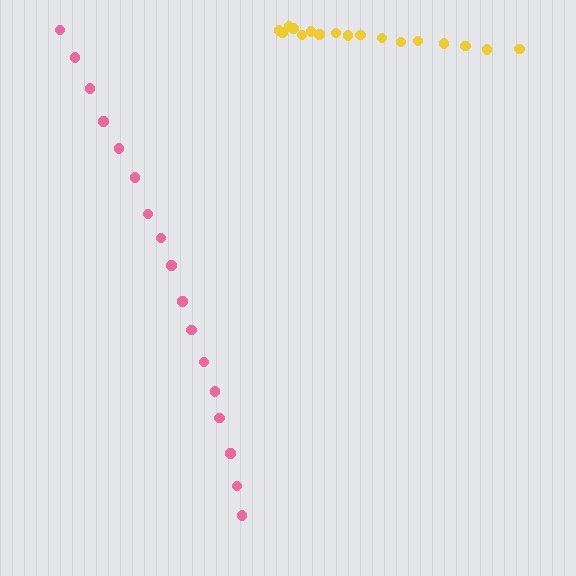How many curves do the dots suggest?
There are 2 distinct paths.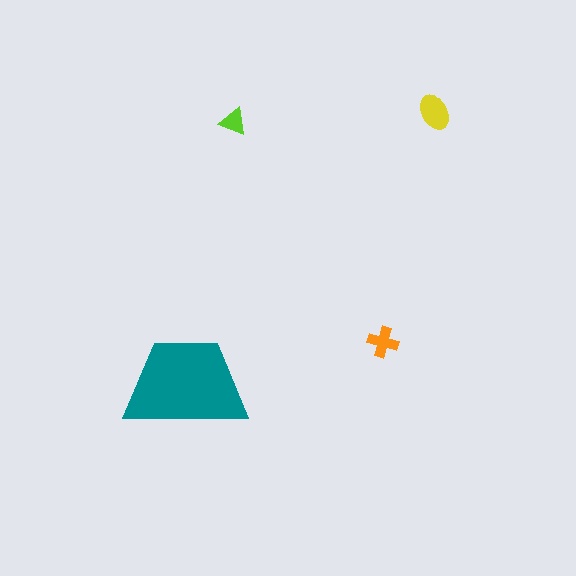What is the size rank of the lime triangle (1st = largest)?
4th.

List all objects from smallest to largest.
The lime triangle, the orange cross, the yellow ellipse, the teal trapezoid.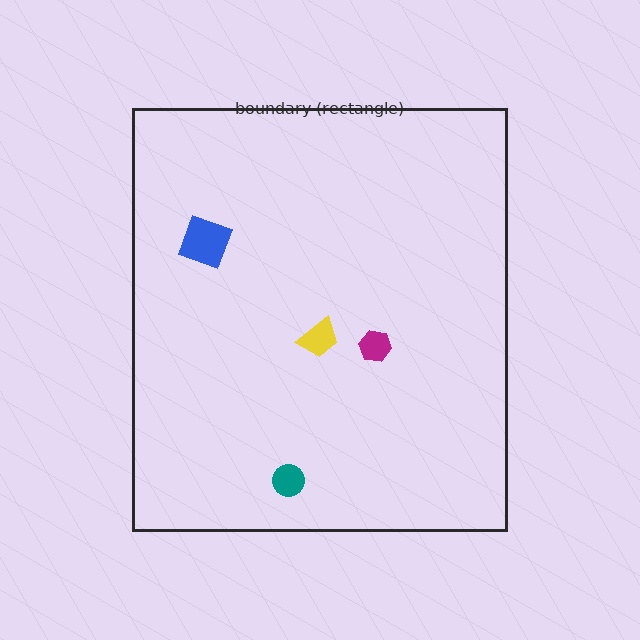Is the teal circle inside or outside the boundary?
Inside.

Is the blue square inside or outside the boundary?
Inside.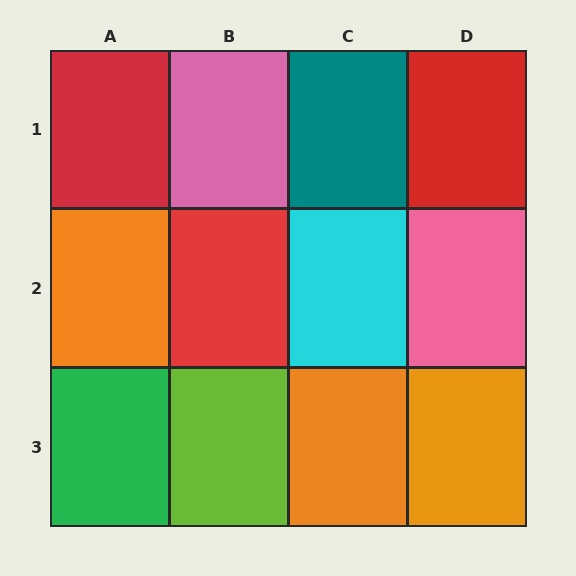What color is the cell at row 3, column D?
Orange.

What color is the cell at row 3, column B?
Lime.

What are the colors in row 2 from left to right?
Orange, red, cyan, pink.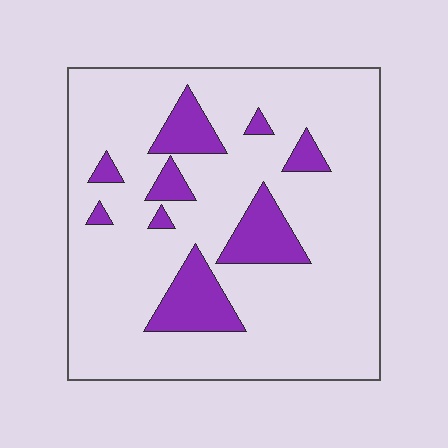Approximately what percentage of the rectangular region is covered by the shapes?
Approximately 15%.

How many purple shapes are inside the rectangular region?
9.